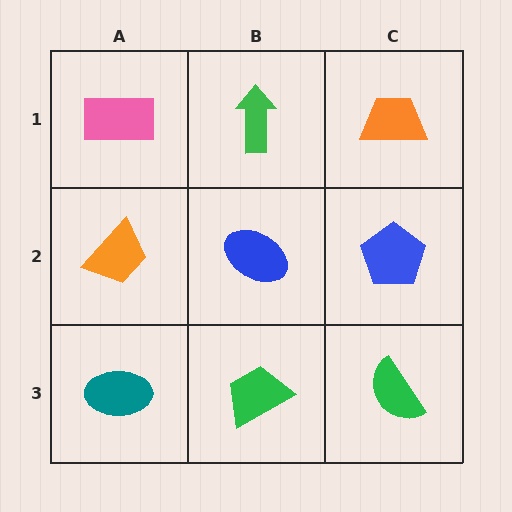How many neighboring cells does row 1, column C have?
2.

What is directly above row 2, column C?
An orange trapezoid.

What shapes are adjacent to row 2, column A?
A pink rectangle (row 1, column A), a teal ellipse (row 3, column A), a blue ellipse (row 2, column B).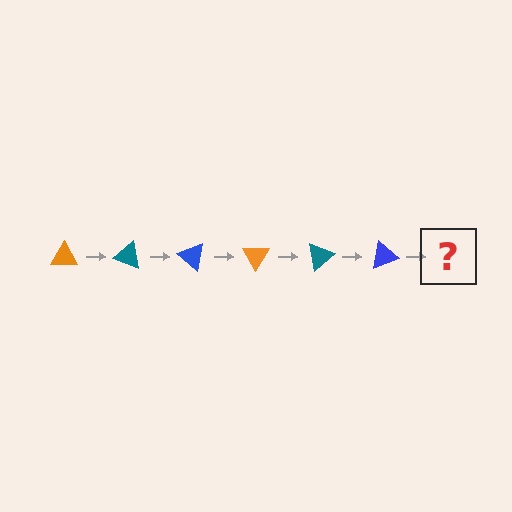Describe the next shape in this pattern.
It should be an orange triangle, rotated 120 degrees from the start.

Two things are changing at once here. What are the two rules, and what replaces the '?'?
The two rules are that it rotates 20 degrees each step and the color cycles through orange, teal, and blue. The '?' should be an orange triangle, rotated 120 degrees from the start.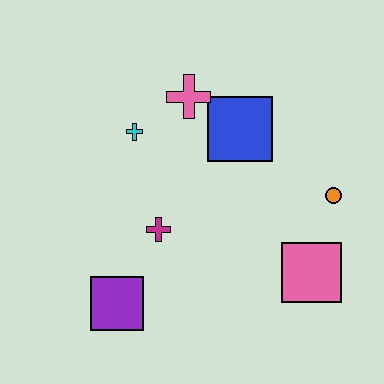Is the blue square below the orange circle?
No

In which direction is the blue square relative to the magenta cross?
The blue square is above the magenta cross.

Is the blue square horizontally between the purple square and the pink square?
Yes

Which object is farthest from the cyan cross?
The pink square is farthest from the cyan cross.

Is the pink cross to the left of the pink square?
Yes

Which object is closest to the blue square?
The pink cross is closest to the blue square.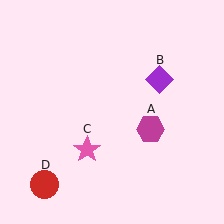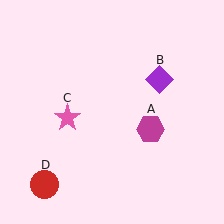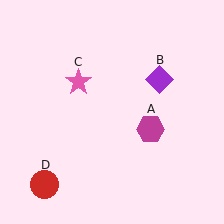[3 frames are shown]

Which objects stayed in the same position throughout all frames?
Magenta hexagon (object A) and purple diamond (object B) and red circle (object D) remained stationary.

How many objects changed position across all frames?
1 object changed position: pink star (object C).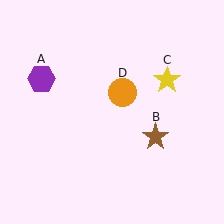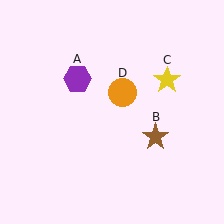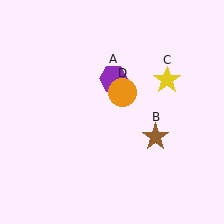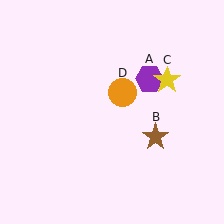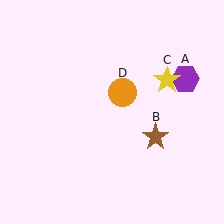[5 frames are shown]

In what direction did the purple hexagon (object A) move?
The purple hexagon (object A) moved right.